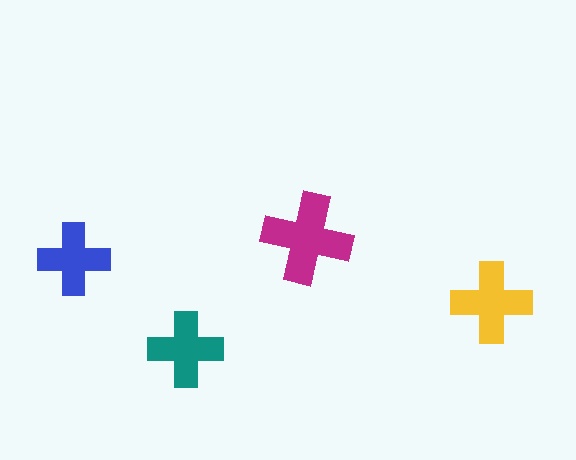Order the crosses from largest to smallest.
the magenta one, the yellow one, the teal one, the blue one.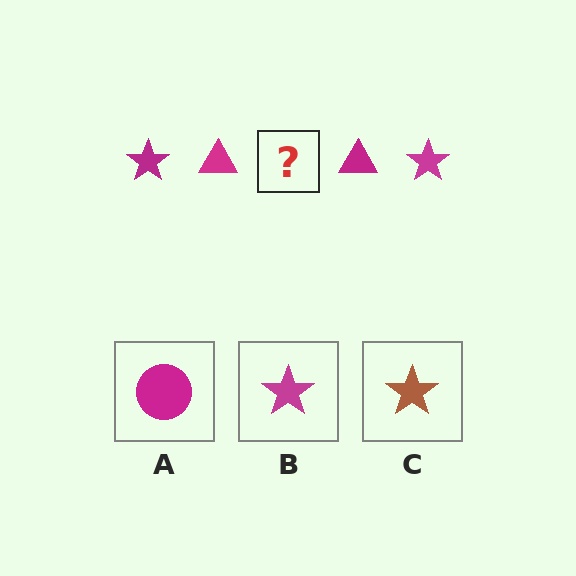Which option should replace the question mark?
Option B.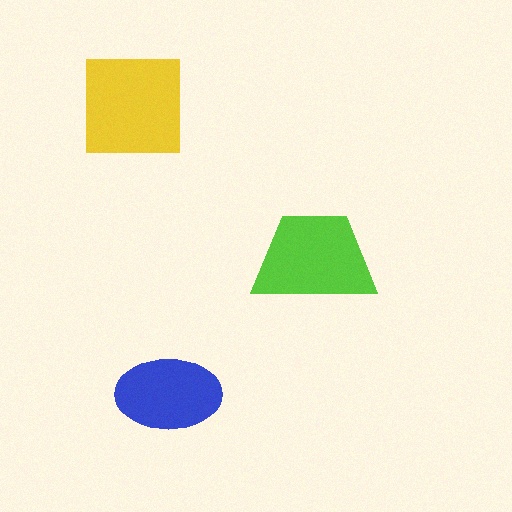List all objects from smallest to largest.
The blue ellipse, the lime trapezoid, the yellow square.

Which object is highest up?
The yellow square is topmost.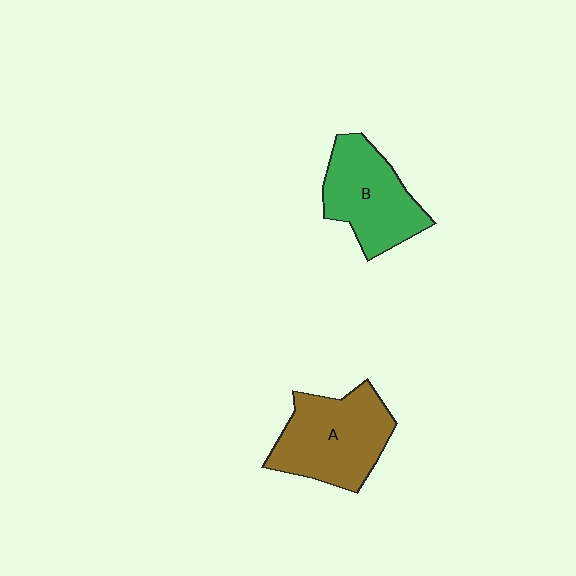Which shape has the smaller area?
Shape B (green).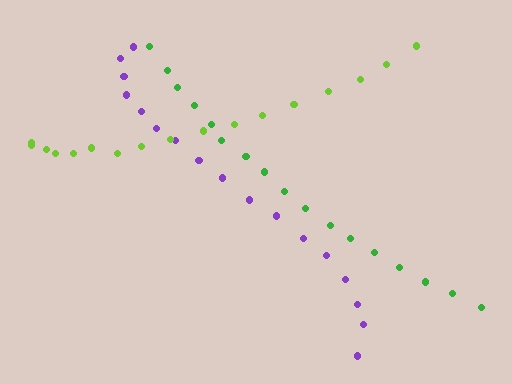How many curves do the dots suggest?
There are 3 distinct paths.